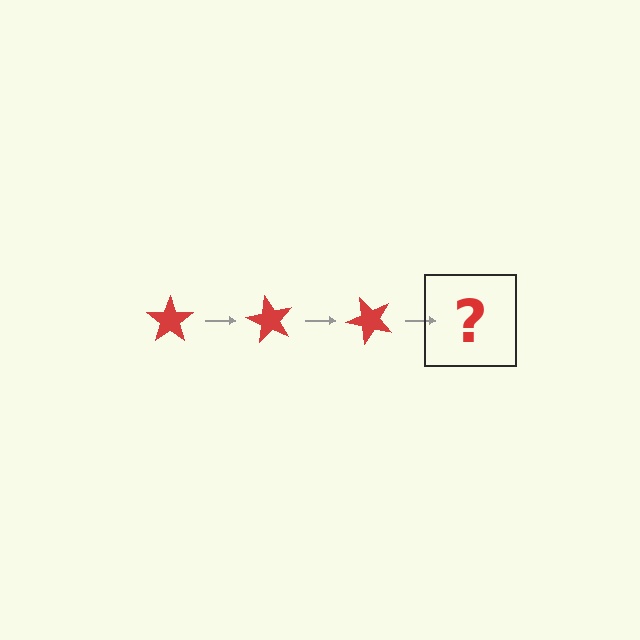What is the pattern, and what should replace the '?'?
The pattern is that the star rotates 60 degrees each step. The '?' should be a red star rotated 180 degrees.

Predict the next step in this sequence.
The next step is a red star rotated 180 degrees.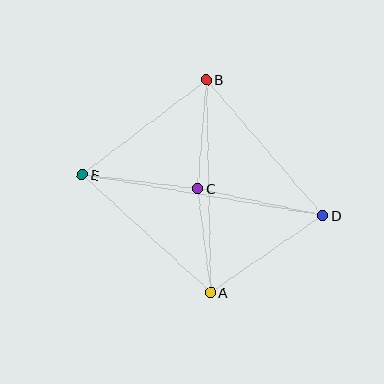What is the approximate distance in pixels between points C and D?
The distance between C and D is approximately 128 pixels.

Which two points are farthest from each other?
Points D and E are farthest from each other.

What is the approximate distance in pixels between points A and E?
The distance between A and E is approximately 174 pixels.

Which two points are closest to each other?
Points A and C are closest to each other.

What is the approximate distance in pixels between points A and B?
The distance between A and B is approximately 213 pixels.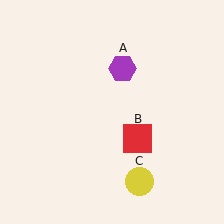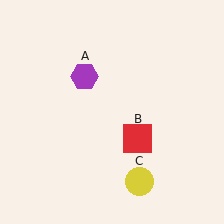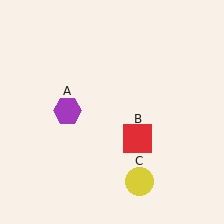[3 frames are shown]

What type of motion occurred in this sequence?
The purple hexagon (object A) rotated counterclockwise around the center of the scene.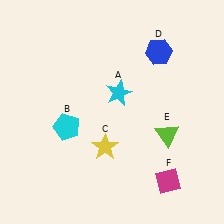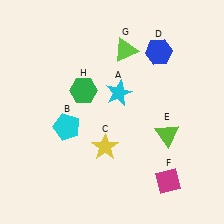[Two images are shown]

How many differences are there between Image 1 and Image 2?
There are 2 differences between the two images.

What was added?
A lime triangle (G), a green hexagon (H) were added in Image 2.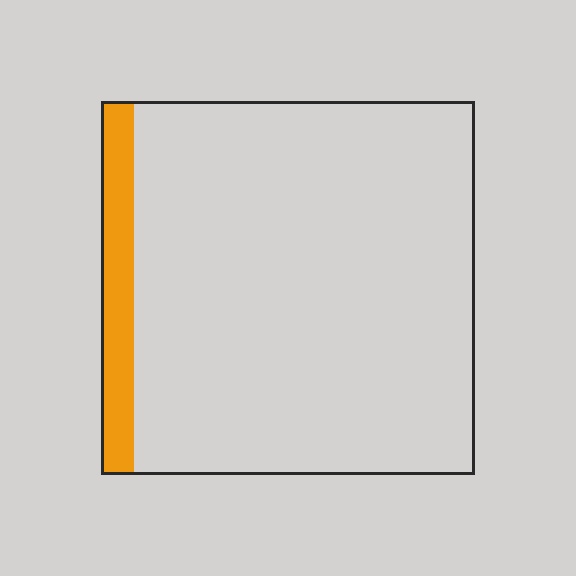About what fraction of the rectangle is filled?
About one tenth (1/10).